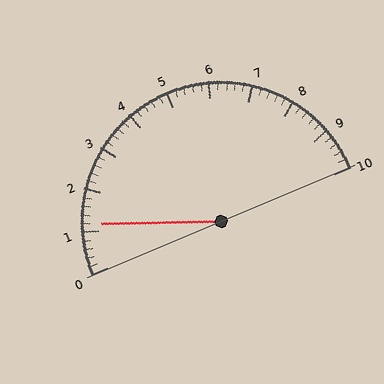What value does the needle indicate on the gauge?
The needle indicates approximately 1.2.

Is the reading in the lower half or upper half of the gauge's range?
The reading is in the lower half of the range (0 to 10).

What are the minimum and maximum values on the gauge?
The gauge ranges from 0 to 10.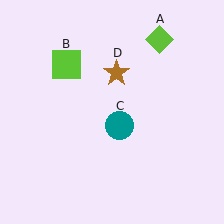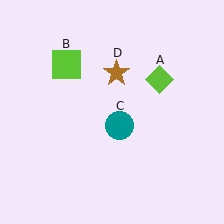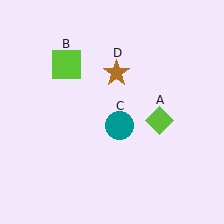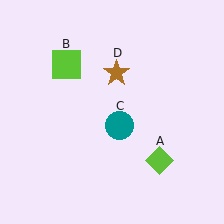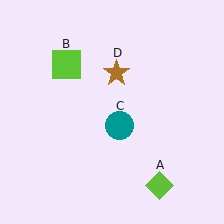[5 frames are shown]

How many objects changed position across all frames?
1 object changed position: lime diamond (object A).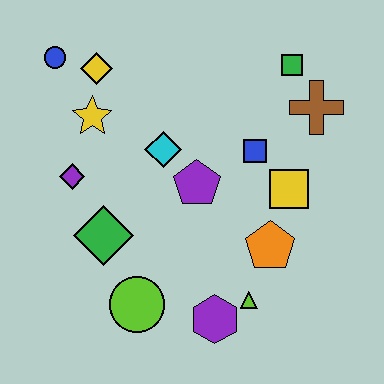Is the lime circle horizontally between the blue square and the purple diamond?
Yes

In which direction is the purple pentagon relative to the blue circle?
The purple pentagon is to the right of the blue circle.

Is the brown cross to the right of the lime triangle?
Yes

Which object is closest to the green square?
The brown cross is closest to the green square.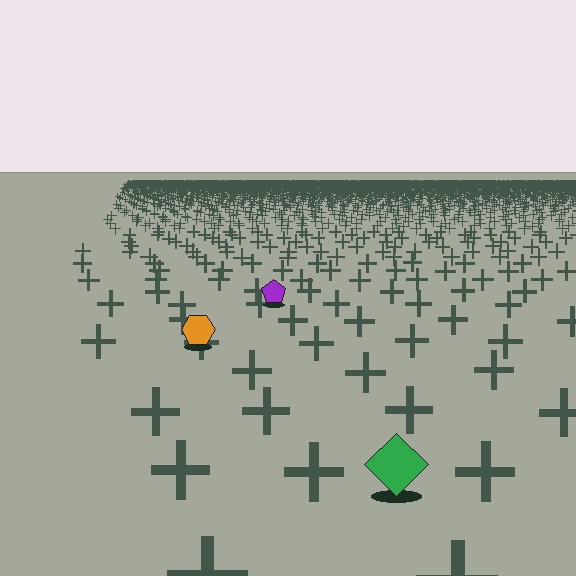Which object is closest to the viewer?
The green diamond is closest. The texture marks near it are larger and more spread out.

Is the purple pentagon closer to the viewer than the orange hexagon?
No. The orange hexagon is closer — you can tell from the texture gradient: the ground texture is coarser near it.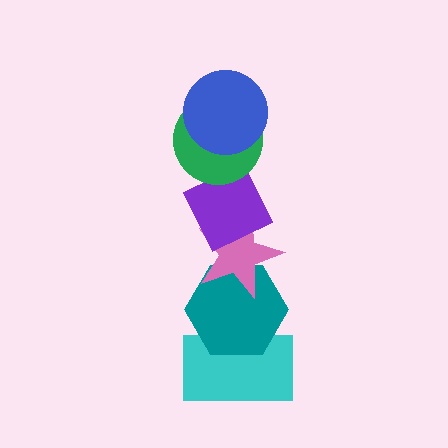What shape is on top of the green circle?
The blue circle is on top of the green circle.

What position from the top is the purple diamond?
The purple diamond is 3rd from the top.